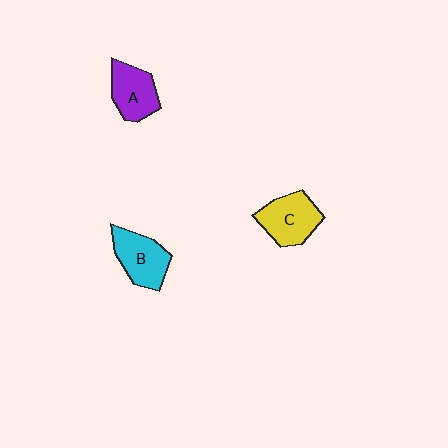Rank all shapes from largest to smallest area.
From largest to smallest: C (yellow), B (cyan), A (purple).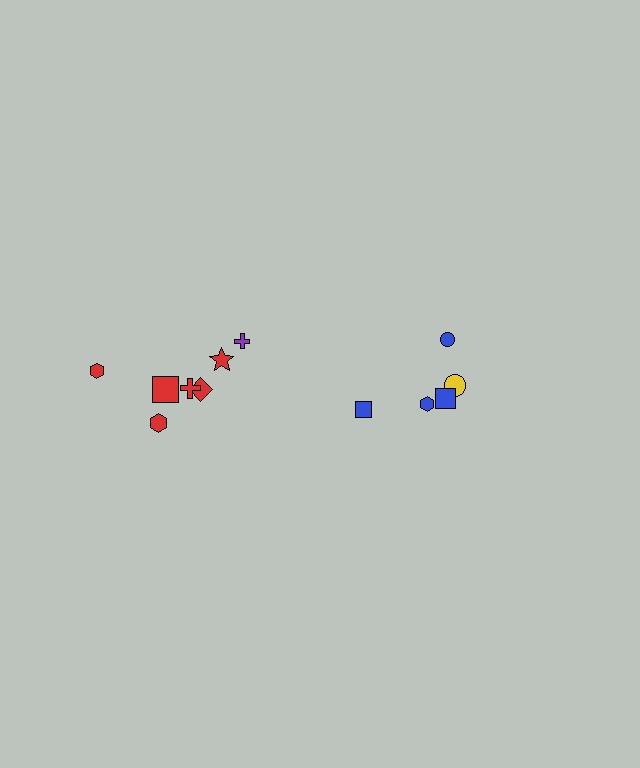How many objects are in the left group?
There are 7 objects.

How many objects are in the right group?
There are 5 objects.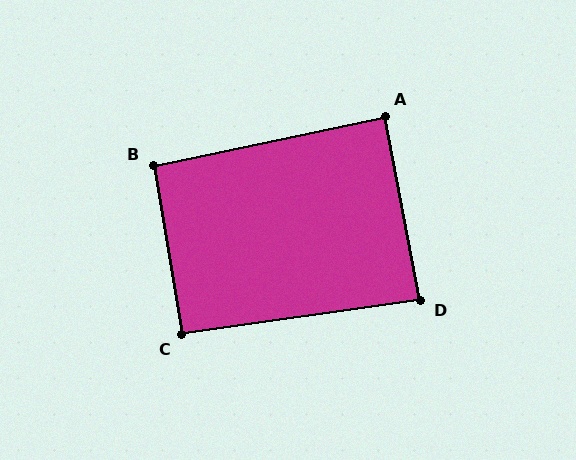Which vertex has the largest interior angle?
B, at approximately 92 degrees.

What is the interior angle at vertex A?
Approximately 89 degrees (approximately right).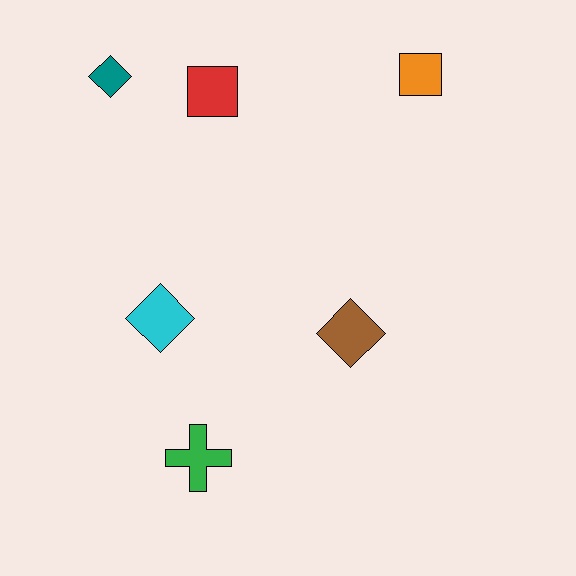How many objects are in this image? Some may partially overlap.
There are 6 objects.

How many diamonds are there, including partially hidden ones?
There are 3 diamonds.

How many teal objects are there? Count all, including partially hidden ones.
There is 1 teal object.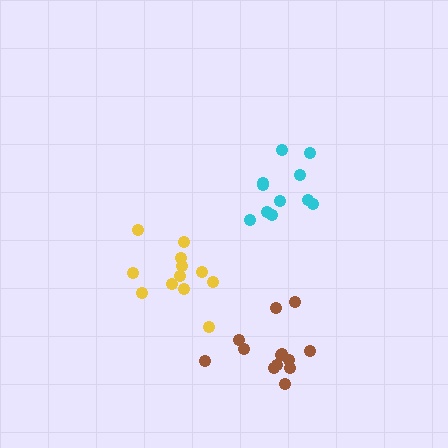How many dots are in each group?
Group 1: 11 dots, Group 2: 12 dots, Group 3: 13 dots (36 total).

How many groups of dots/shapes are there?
There are 3 groups.